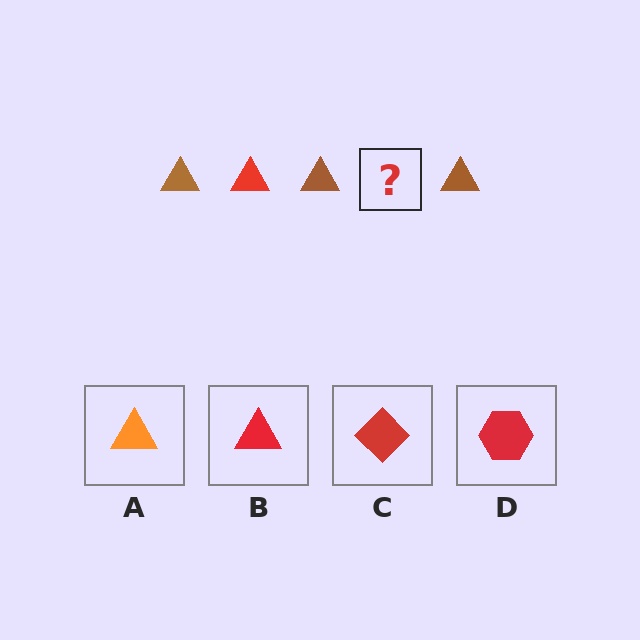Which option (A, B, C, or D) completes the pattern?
B.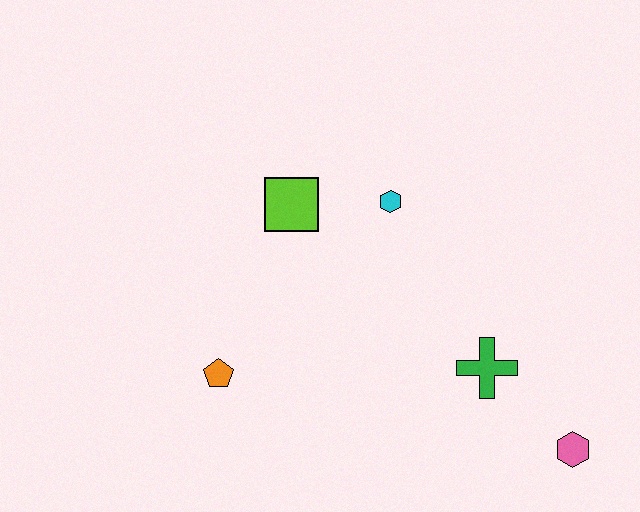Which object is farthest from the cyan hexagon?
The pink hexagon is farthest from the cyan hexagon.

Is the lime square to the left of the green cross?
Yes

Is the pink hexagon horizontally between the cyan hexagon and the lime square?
No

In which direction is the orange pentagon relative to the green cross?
The orange pentagon is to the left of the green cross.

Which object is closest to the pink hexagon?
The green cross is closest to the pink hexagon.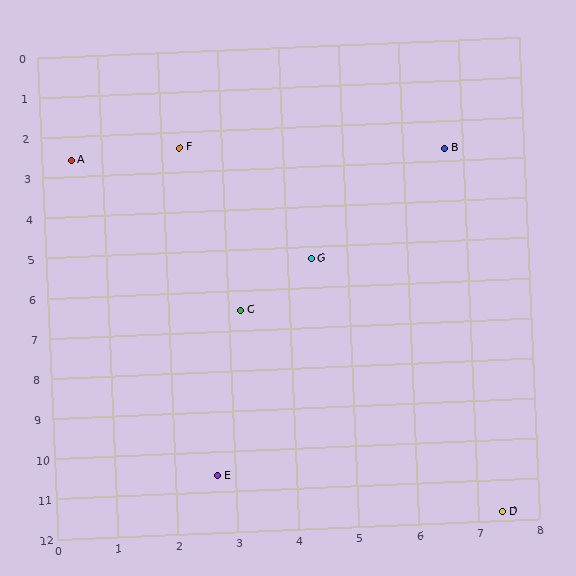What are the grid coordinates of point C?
Point C is at approximately (3.2, 6.5).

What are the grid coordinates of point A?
Point A is at approximately (0.5, 2.6).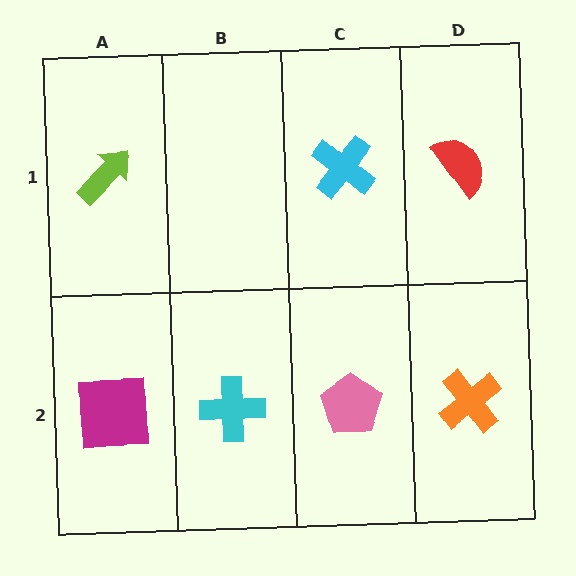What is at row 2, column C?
A pink pentagon.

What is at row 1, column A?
A lime arrow.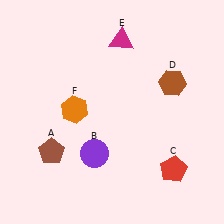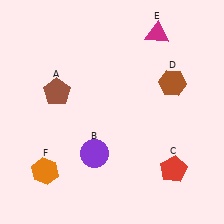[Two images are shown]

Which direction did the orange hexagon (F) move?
The orange hexagon (F) moved down.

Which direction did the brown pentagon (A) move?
The brown pentagon (A) moved up.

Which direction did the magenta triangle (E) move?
The magenta triangle (E) moved right.